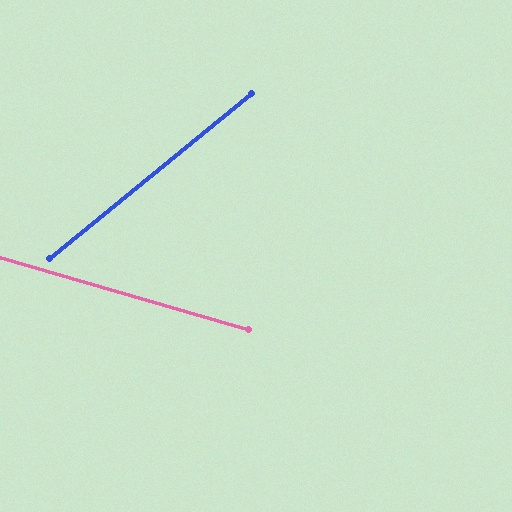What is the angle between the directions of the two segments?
Approximately 56 degrees.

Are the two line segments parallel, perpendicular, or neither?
Neither parallel nor perpendicular — they differ by about 56°.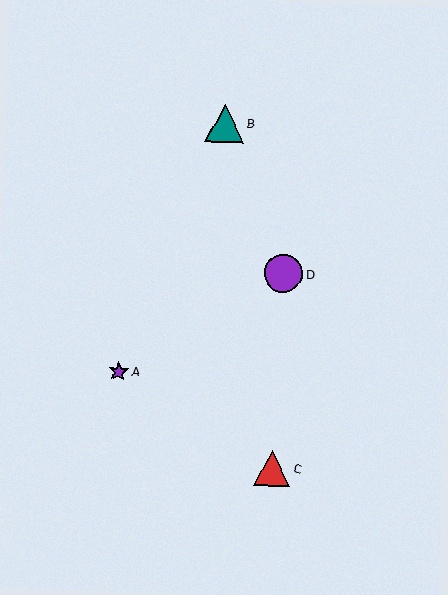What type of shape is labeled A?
Shape A is a purple star.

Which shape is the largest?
The purple circle (labeled D) is the largest.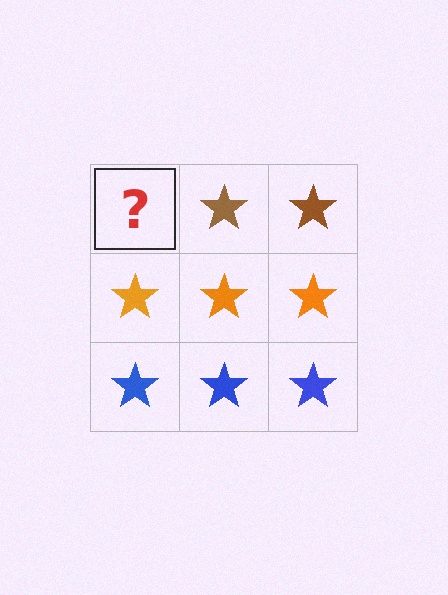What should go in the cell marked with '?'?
The missing cell should contain a brown star.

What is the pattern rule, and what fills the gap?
The rule is that each row has a consistent color. The gap should be filled with a brown star.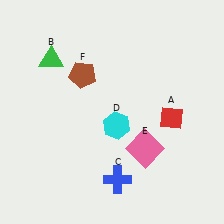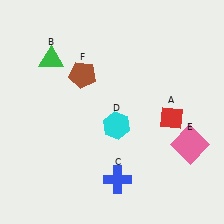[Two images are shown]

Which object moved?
The pink square (E) moved right.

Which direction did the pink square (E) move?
The pink square (E) moved right.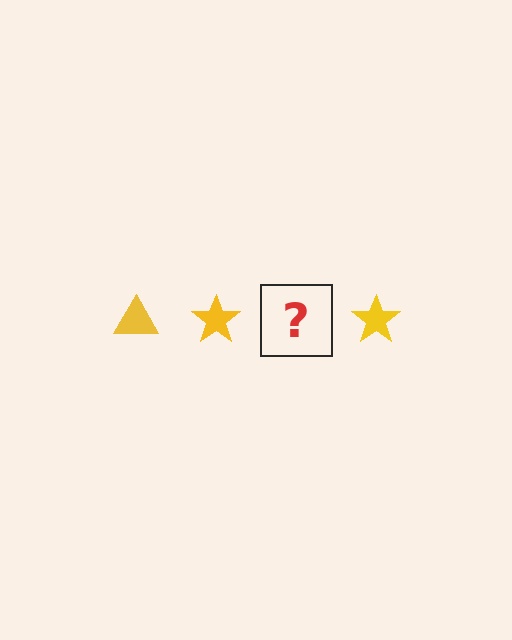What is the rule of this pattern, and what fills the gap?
The rule is that the pattern cycles through triangle, star shapes in yellow. The gap should be filled with a yellow triangle.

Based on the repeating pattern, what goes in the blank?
The blank should be a yellow triangle.